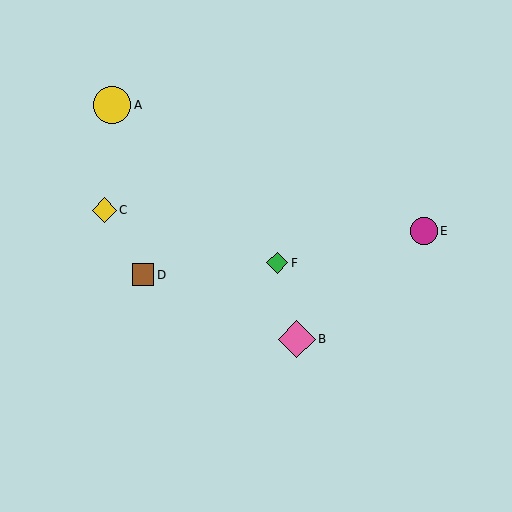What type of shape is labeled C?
Shape C is a yellow diamond.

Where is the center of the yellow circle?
The center of the yellow circle is at (112, 105).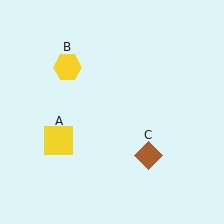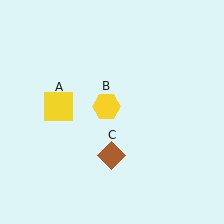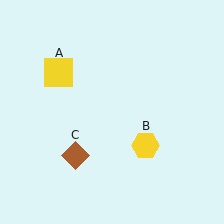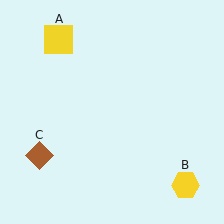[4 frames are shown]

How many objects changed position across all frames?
3 objects changed position: yellow square (object A), yellow hexagon (object B), brown diamond (object C).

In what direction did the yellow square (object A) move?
The yellow square (object A) moved up.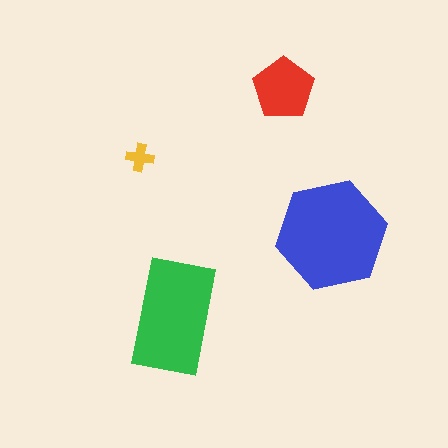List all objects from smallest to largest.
The yellow cross, the red pentagon, the green rectangle, the blue hexagon.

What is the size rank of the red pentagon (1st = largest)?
3rd.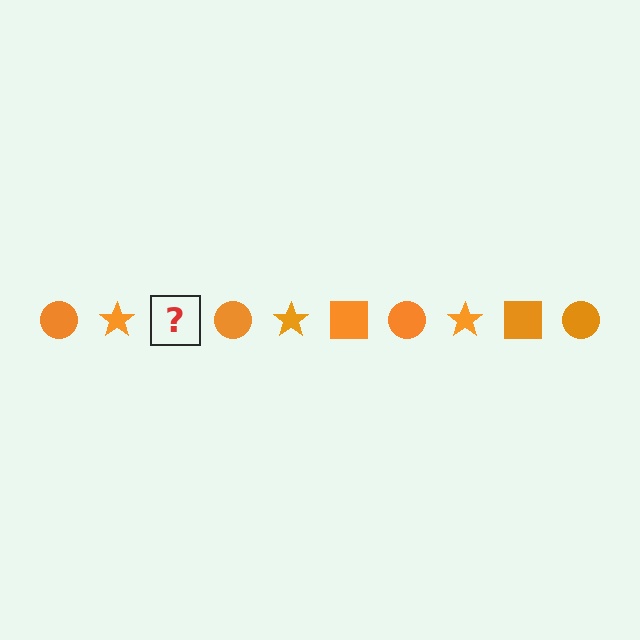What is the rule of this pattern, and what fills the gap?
The rule is that the pattern cycles through circle, star, square shapes in orange. The gap should be filled with an orange square.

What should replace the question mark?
The question mark should be replaced with an orange square.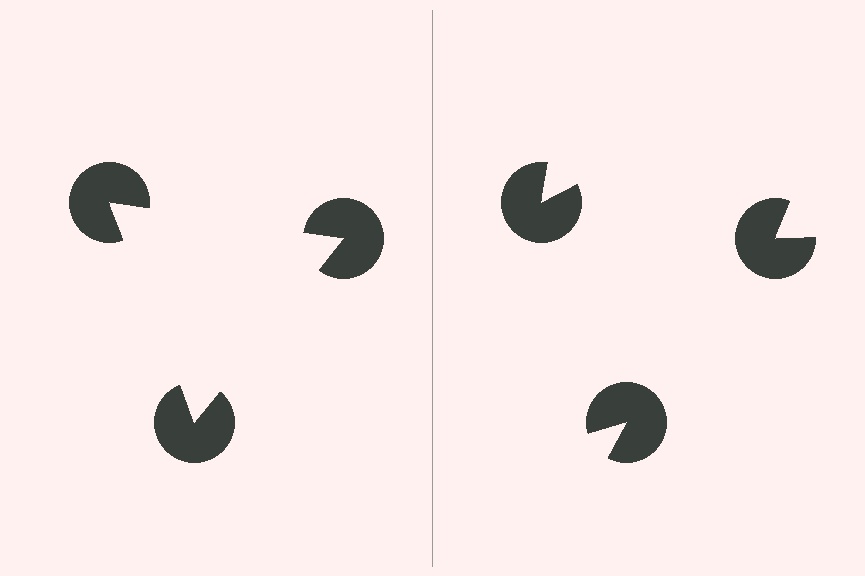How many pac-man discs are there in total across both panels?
6 — 3 on each side.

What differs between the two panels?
The pac-man discs are positioned identically on both sides; only the wedge orientations differ. On the left they align to a triangle; on the right they are misaligned.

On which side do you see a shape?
An illusory triangle appears on the left side. On the right side the wedge cuts are rotated, so no coherent shape forms.